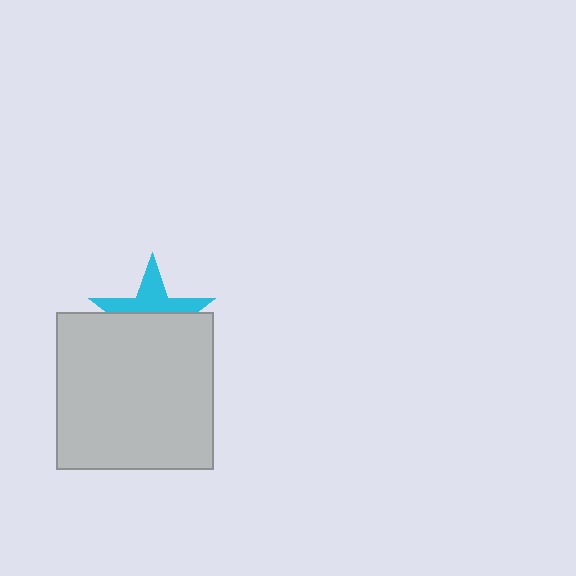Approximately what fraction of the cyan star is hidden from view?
Roughly 57% of the cyan star is hidden behind the light gray square.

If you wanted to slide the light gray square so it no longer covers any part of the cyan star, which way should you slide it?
Slide it down — that is the most direct way to separate the two shapes.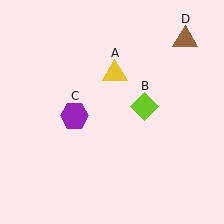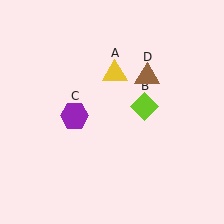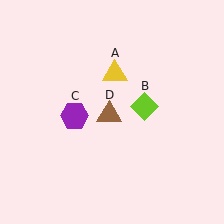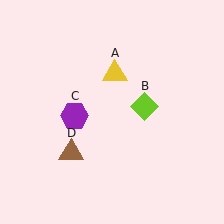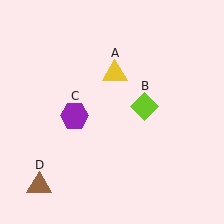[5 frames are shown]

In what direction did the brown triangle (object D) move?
The brown triangle (object D) moved down and to the left.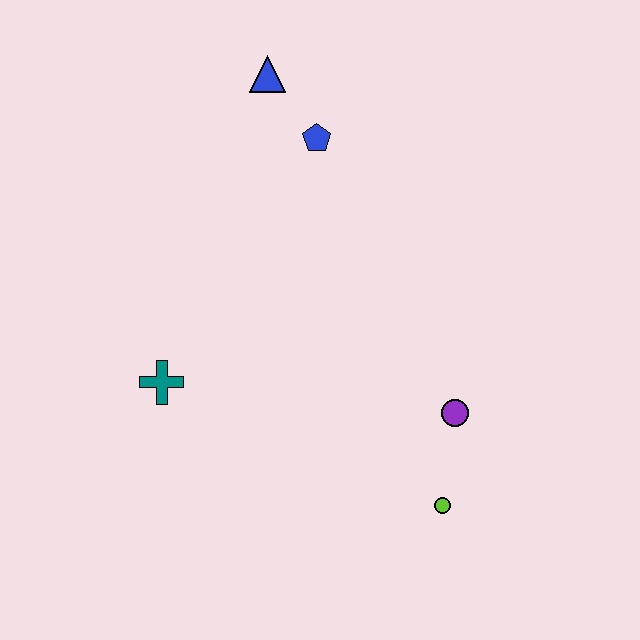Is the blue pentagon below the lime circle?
No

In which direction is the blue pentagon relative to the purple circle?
The blue pentagon is above the purple circle.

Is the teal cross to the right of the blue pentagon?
No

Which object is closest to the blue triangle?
The blue pentagon is closest to the blue triangle.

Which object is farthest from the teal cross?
The blue triangle is farthest from the teal cross.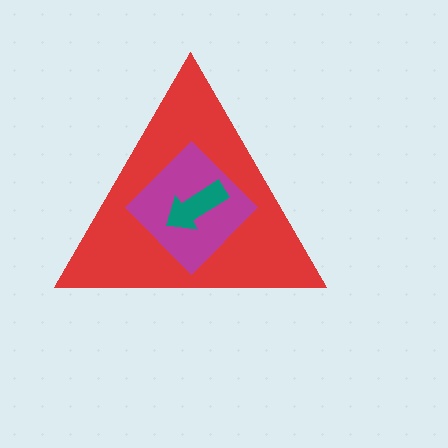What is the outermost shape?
The red triangle.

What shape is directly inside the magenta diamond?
The teal arrow.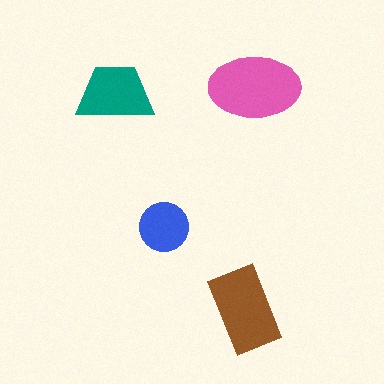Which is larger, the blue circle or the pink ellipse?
The pink ellipse.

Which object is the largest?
The pink ellipse.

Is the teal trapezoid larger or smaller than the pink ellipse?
Smaller.